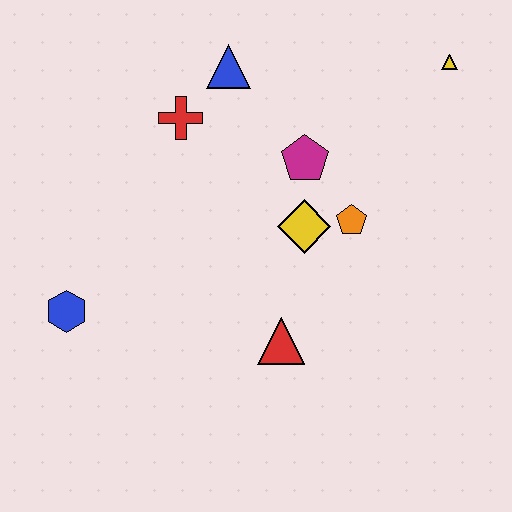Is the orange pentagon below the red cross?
Yes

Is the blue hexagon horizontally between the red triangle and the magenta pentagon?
No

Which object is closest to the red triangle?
The yellow diamond is closest to the red triangle.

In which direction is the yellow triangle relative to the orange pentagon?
The yellow triangle is above the orange pentagon.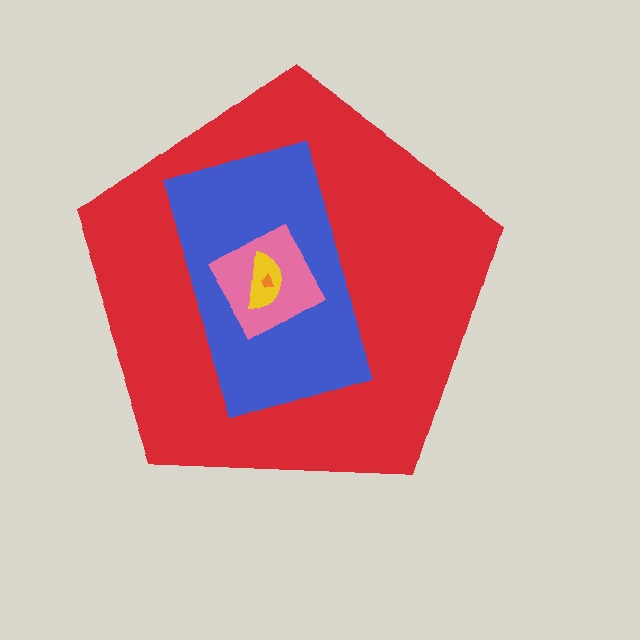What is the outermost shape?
The red pentagon.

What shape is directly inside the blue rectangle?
The pink diamond.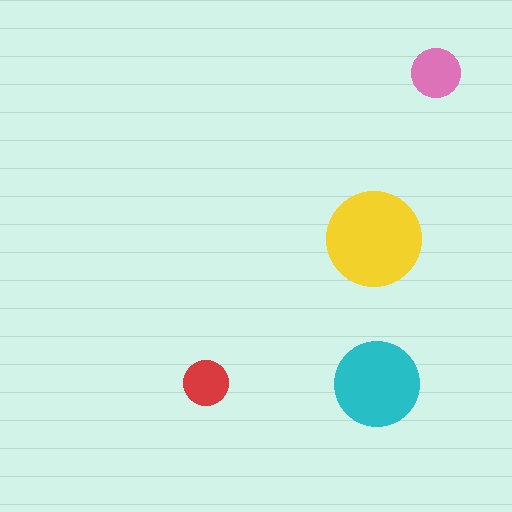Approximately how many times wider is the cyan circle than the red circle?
About 2 times wider.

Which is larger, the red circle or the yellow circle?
The yellow one.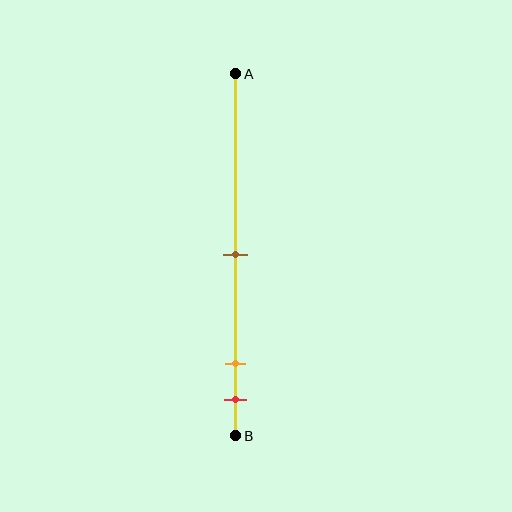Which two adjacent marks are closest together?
The orange and red marks are the closest adjacent pair.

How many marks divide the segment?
There are 3 marks dividing the segment.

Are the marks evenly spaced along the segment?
No, the marks are not evenly spaced.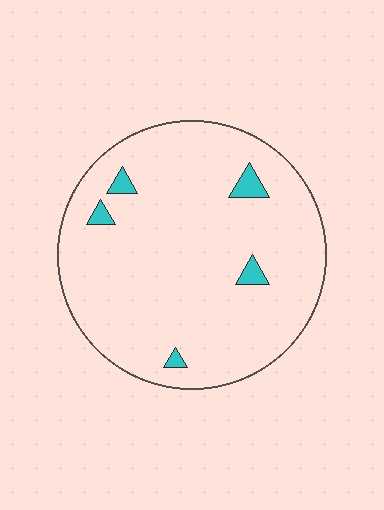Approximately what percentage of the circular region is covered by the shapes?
Approximately 5%.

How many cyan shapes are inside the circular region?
5.